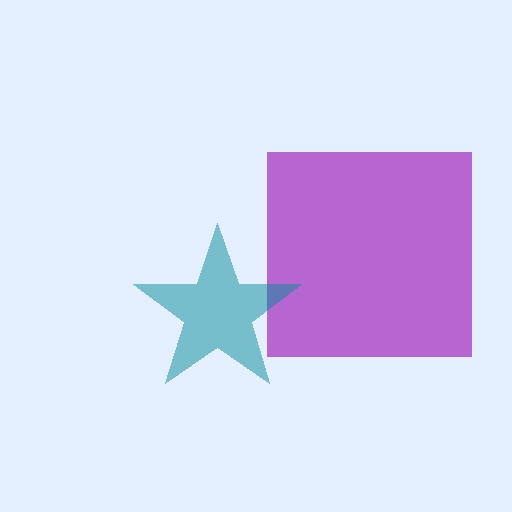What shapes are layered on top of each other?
The layered shapes are: a purple square, a teal star.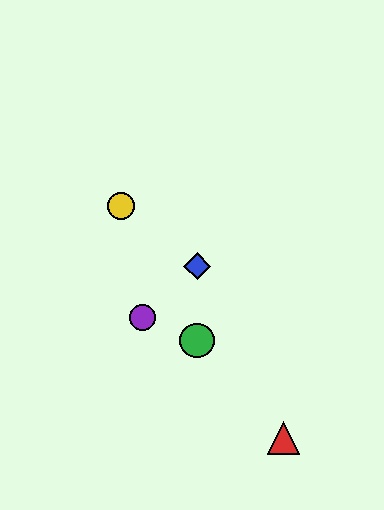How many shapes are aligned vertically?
2 shapes (the blue diamond, the green circle) are aligned vertically.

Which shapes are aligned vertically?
The blue diamond, the green circle are aligned vertically.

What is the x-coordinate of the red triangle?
The red triangle is at x≈283.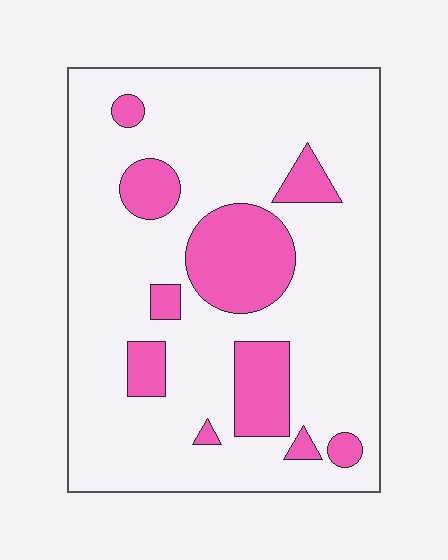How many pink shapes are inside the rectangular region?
10.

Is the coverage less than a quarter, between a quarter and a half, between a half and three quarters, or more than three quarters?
Less than a quarter.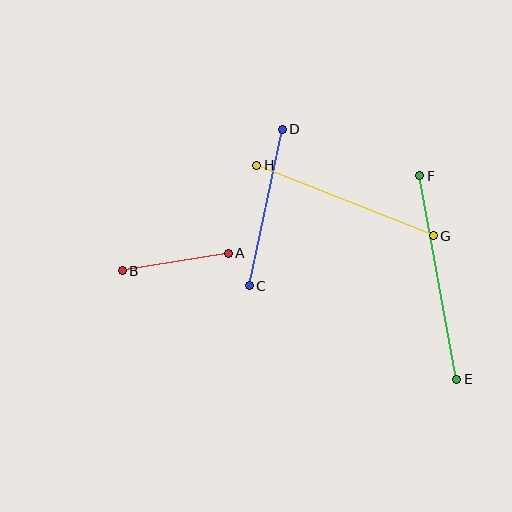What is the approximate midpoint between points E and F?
The midpoint is at approximately (438, 277) pixels.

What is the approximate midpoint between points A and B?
The midpoint is at approximately (175, 262) pixels.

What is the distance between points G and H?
The distance is approximately 190 pixels.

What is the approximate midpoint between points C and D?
The midpoint is at approximately (266, 207) pixels.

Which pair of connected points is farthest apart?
Points E and F are farthest apart.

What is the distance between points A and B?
The distance is approximately 107 pixels.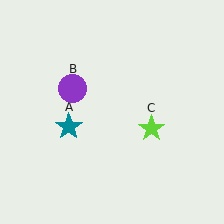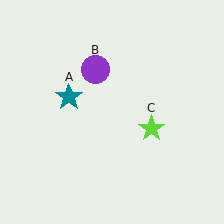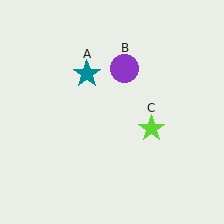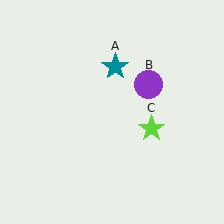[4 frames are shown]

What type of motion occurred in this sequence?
The teal star (object A), purple circle (object B) rotated clockwise around the center of the scene.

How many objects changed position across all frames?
2 objects changed position: teal star (object A), purple circle (object B).